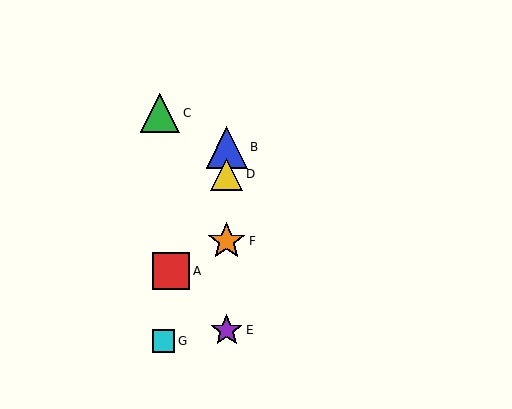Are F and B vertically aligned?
Yes, both are at x≈227.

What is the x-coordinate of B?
Object B is at x≈227.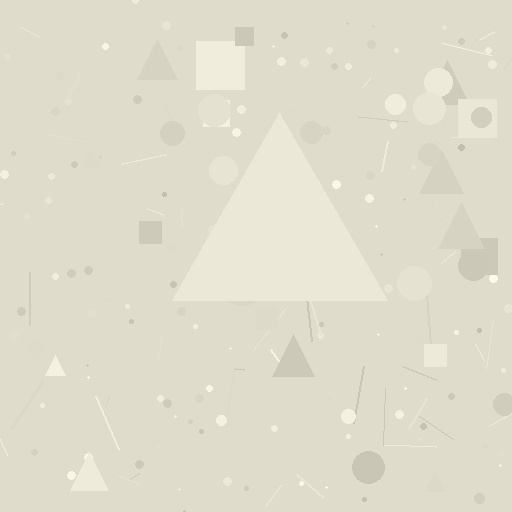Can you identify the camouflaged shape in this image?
The camouflaged shape is a triangle.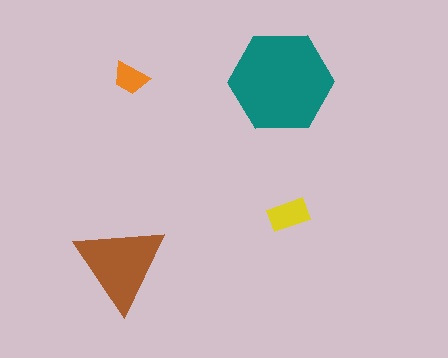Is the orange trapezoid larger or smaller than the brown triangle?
Smaller.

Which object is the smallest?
The orange trapezoid.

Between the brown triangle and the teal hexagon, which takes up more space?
The teal hexagon.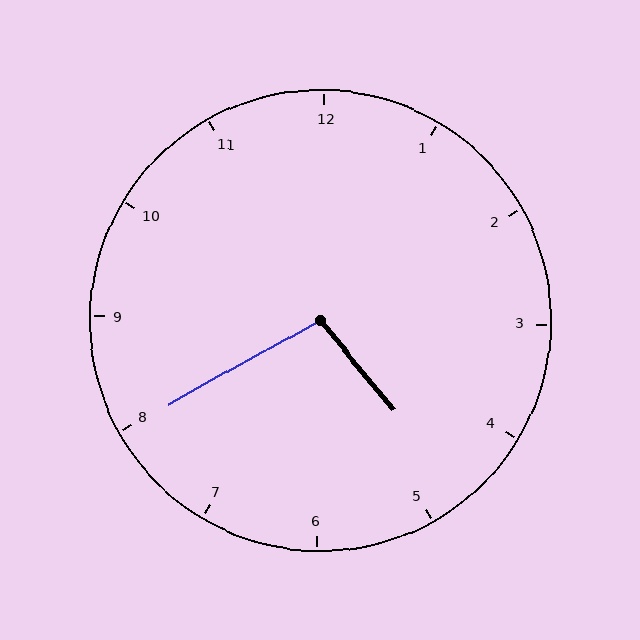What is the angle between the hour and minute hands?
Approximately 100 degrees.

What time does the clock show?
4:40.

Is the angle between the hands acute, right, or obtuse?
It is obtuse.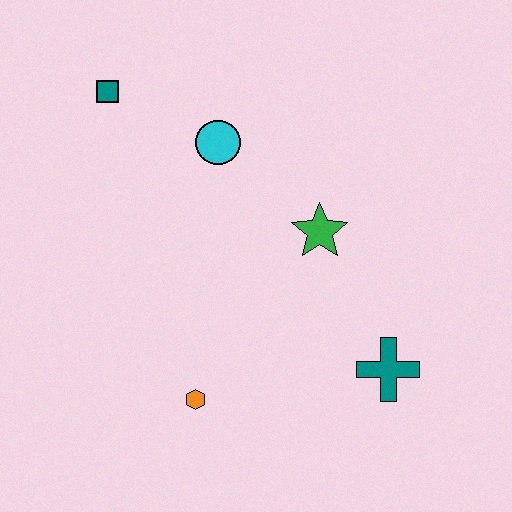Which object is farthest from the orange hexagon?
The teal square is farthest from the orange hexagon.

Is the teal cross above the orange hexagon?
Yes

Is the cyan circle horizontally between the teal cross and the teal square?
Yes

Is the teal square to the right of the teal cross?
No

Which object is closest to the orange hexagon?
The teal cross is closest to the orange hexagon.